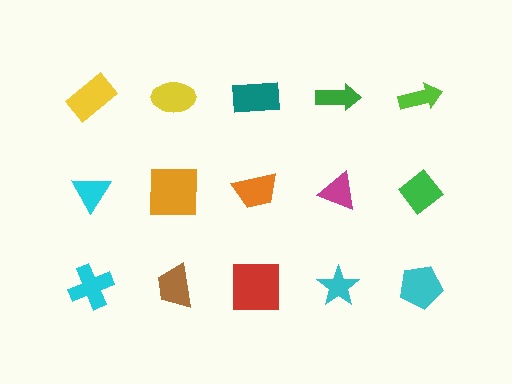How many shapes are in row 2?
5 shapes.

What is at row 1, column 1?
A yellow rectangle.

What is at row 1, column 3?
A teal rectangle.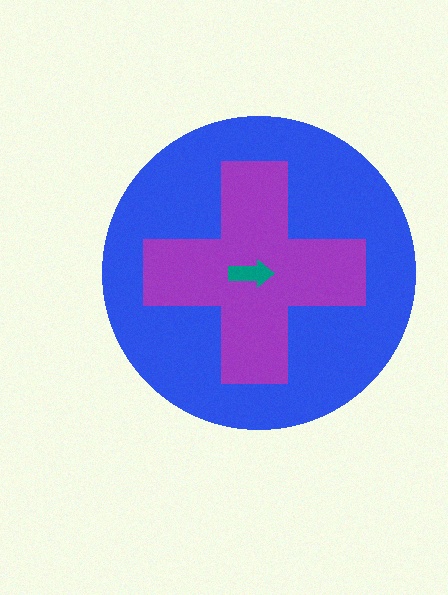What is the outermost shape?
The blue circle.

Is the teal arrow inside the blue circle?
Yes.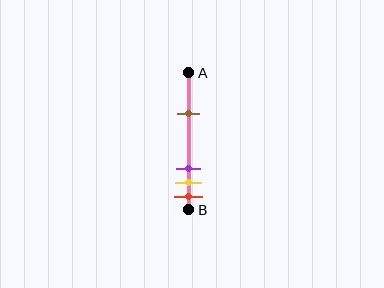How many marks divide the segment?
There are 4 marks dividing the segment.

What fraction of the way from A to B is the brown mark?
The brown mark is approximately 30% (0.3) of the way from A to B.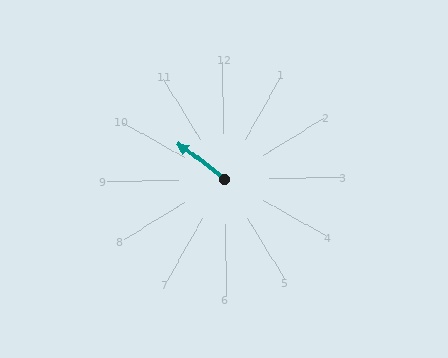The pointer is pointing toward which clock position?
Roughly 10 o'clock.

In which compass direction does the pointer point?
Northwest.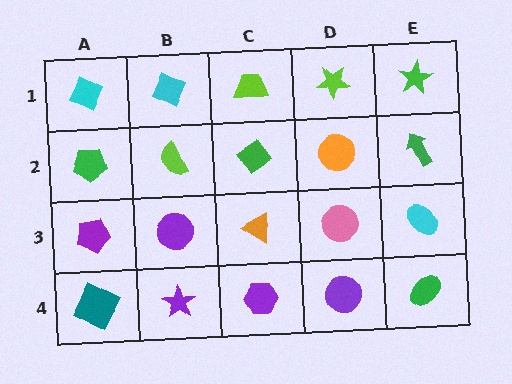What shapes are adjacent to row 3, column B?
A lime semicircle (row 2, column B), a purple star (row 4, column B), a purple pentagon (row 3, column A), an orange triangle (row 3, column C).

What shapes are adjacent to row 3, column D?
An orange circle (row 2, column D), a purple circle (row 4, column D), an orange triangle (row 3, column C), a cyan ellipse (row 3, column E).